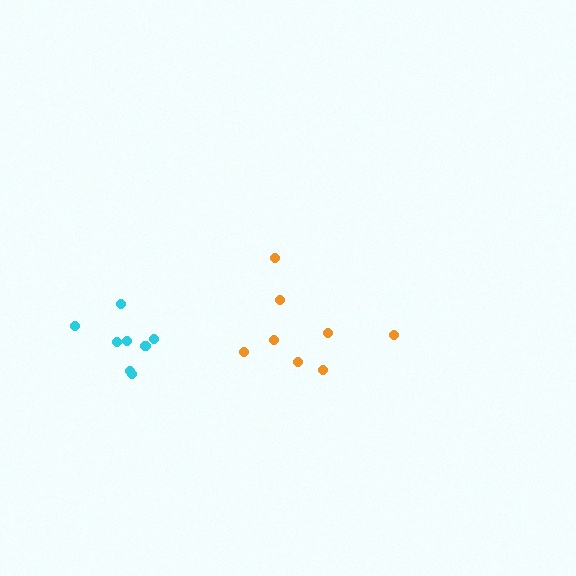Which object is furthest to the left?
The cyan cluster is leftmost.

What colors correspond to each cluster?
The clusters are colored: orange, cyan.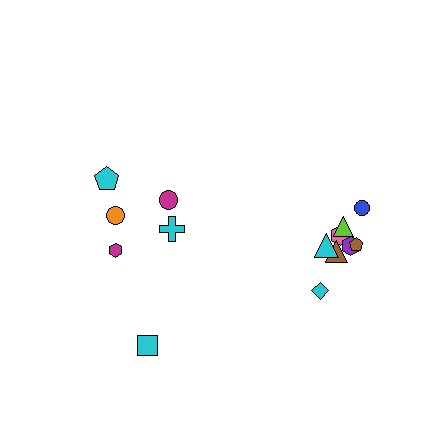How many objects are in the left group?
There are 6 objects.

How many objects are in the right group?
There are 8 objects.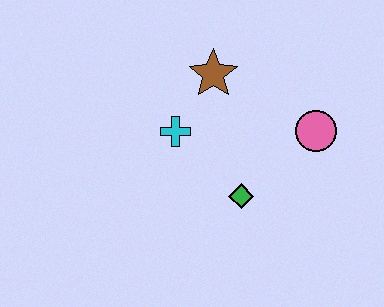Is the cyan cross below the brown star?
Yes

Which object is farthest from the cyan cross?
The pink circle is farthest from the cyan cross.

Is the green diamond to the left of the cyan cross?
No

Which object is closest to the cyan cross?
The brown star is closest to the cyan cross.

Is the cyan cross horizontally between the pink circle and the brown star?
No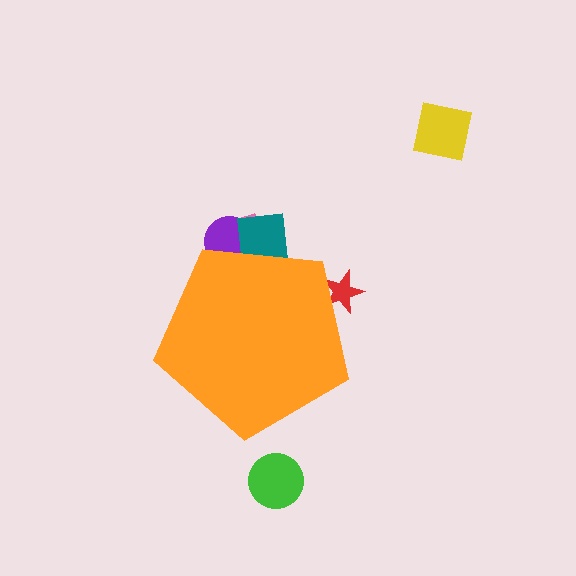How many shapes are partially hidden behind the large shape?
4 shapes are partially hidden.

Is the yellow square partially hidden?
No, the yellow square is fully visible.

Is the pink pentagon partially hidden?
Yes, the pink pentagon is partially hidden behind the orange pentagon.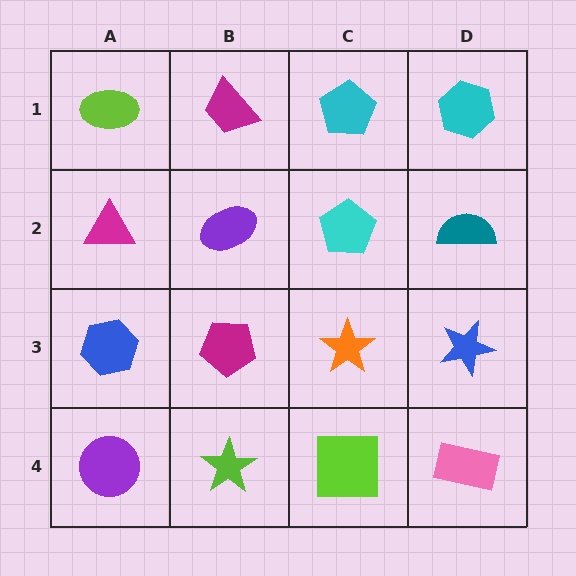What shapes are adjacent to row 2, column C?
A cyan pentagon (row 1, column C), an orange star (row 3, column C), a purple ellipse (row 2, column B), a teal semicircle (row 2, column D).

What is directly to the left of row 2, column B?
A magenta triangle.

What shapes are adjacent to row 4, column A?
A blue hexagon (row 3, column A), a lime star (row 4, column B).